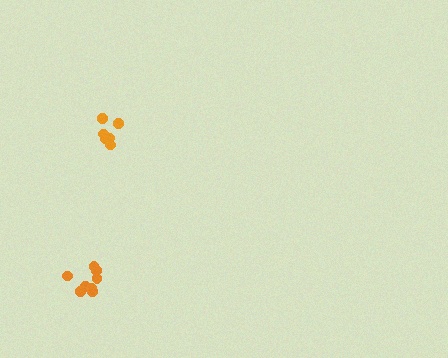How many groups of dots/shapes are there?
There are 2 groups.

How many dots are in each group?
Group 1: 7 dots, Group 2: 8 dots (15 total).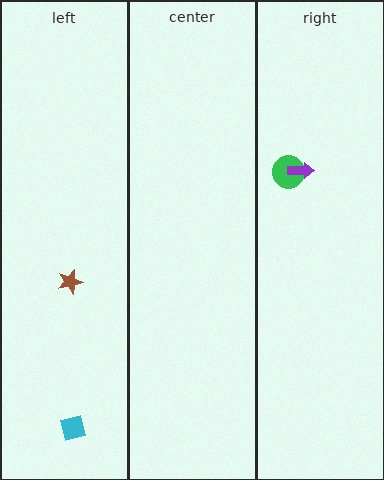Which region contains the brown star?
The left region.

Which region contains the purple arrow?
The right region.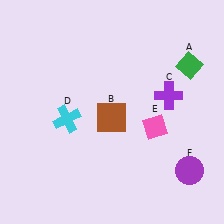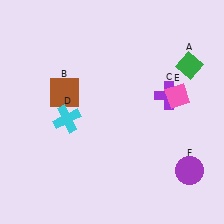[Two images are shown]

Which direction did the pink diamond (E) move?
The pink diamond (E) moved up.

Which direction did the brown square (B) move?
The brown square (B) moved left.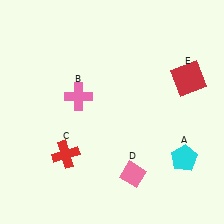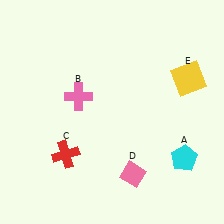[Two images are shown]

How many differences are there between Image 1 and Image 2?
There is 1 difference between the two images.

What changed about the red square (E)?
In Image 1, E is red. In Image 2, it changed to yellow.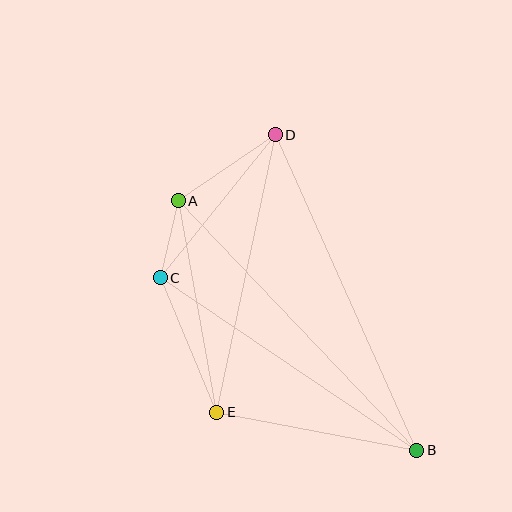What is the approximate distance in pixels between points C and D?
The distance between C and D is approximately 183 pixels.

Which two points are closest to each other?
Points A and C are closest to each other.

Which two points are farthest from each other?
Points B and D are farthest from each other.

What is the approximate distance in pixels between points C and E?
The distance between C and E is approximately 146 pixels.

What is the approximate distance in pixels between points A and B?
The distance between A and B is approximately 345 pixels.